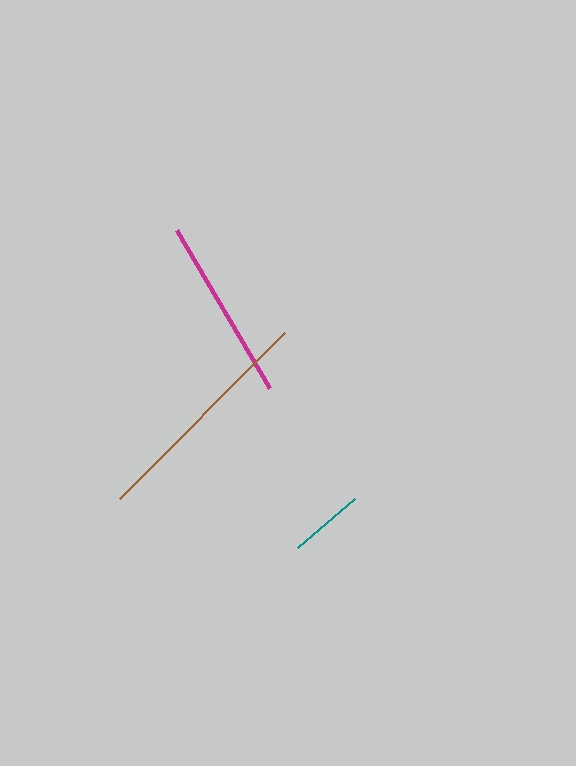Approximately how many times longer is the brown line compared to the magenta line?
The brown line is approximately 1.3 times the length of the magenta line.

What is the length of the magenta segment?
The magenta segment is approximately 183 pixels long.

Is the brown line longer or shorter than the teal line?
The brown line is longer than the teal line.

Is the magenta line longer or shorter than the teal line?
The magenta line is longer than the teal line.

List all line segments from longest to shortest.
From longest to shortest: brown, magenta, teal.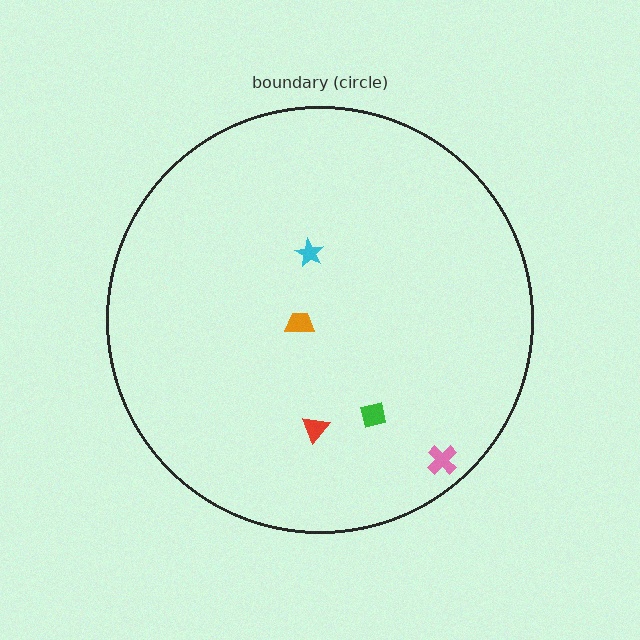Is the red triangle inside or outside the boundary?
Inside.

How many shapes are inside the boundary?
5 inside, 0 outside.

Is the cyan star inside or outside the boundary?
Inside.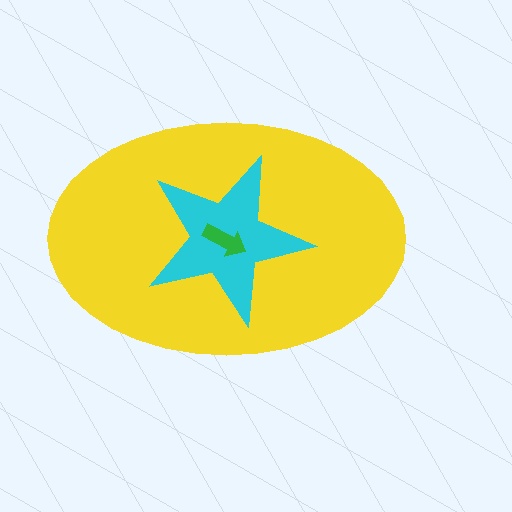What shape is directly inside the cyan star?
The green arrow.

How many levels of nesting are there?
3.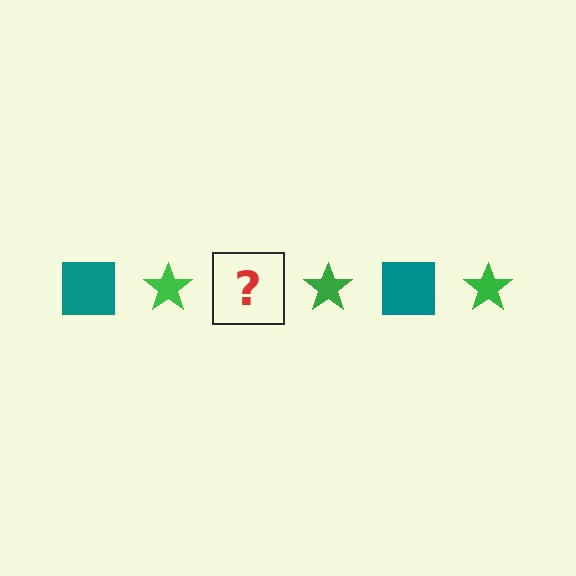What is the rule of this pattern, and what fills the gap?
The rule is that the pattern alternates between teal square and green star. The gap should be filled with a teal square.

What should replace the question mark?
The question mark should be replaced with a teal square.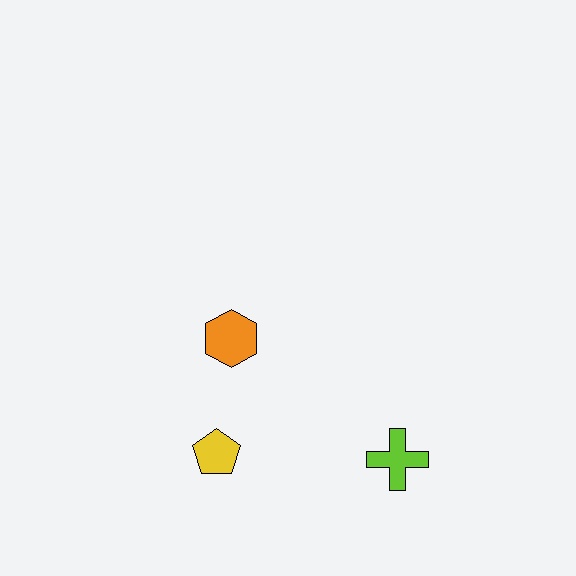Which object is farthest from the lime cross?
The orange hexagon is farthest from the lime cross.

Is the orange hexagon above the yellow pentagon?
Yes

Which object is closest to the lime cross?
The yellow pentagon is closest to the lime cross.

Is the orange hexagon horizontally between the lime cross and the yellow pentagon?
Yes